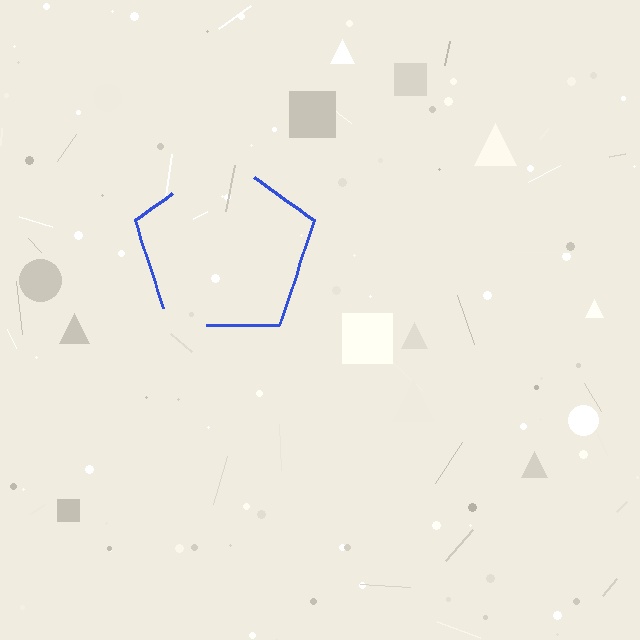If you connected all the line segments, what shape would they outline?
They would outline a pentagon.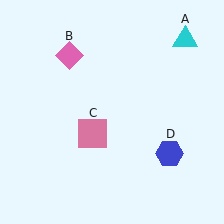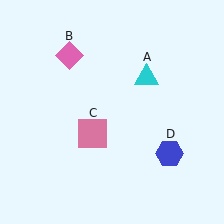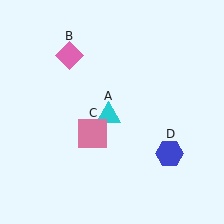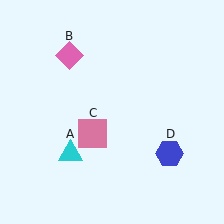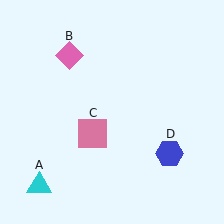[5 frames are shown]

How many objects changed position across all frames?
1 object changed position: cyan triangle (object A).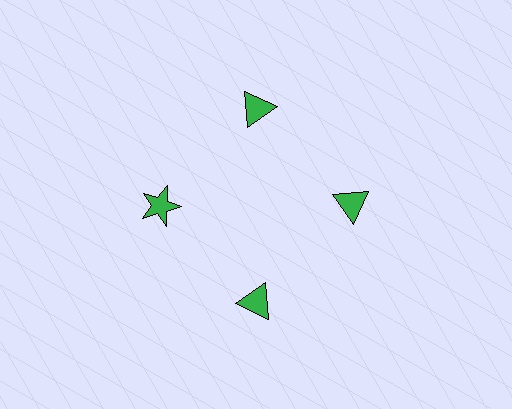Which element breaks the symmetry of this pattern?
The green star at roughly the 9 o'clock position breaks the symmetry. All other shapes are green triangles.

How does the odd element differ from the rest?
It has a different shape: star instead of triangle.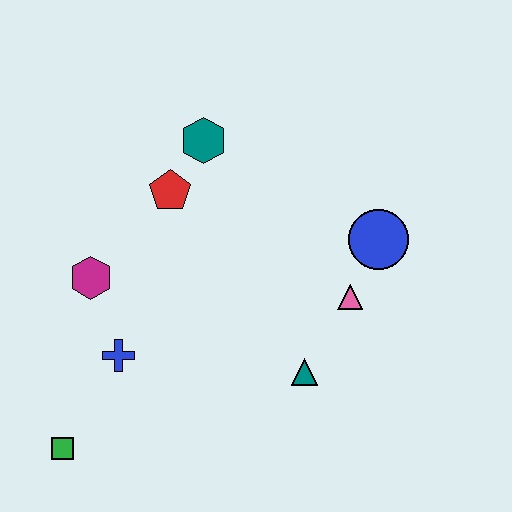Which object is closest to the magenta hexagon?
The blue cross is closest to the magenta hexagon.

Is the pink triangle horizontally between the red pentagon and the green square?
No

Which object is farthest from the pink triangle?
The green square is farthest from the pink triangle.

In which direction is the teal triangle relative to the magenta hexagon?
The teal triangle is to the right of the magenta hexagon.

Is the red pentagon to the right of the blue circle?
No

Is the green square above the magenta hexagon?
No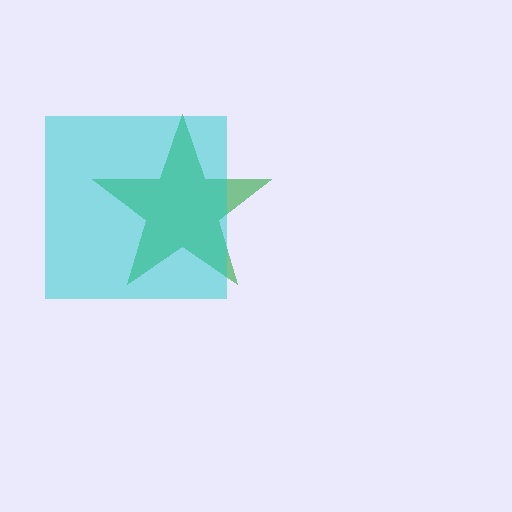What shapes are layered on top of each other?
The layered shapes are: a green star, a cyan square.